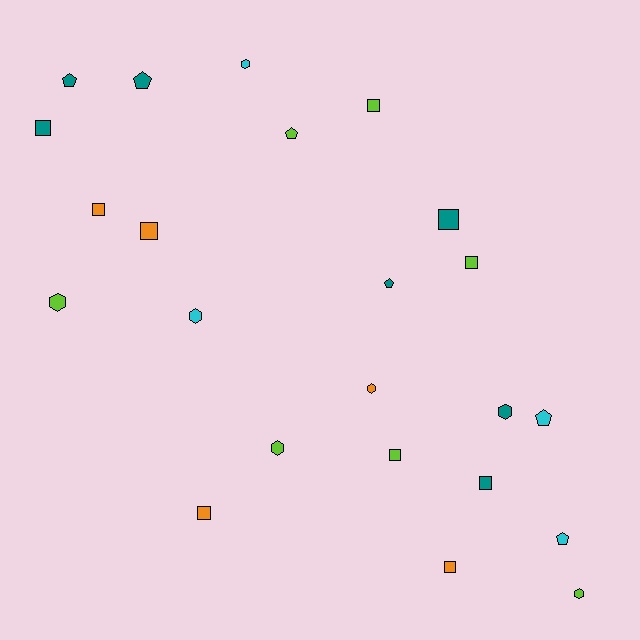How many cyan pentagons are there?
There are 2 cyan pentagons.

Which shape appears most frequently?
Square, with 10 objects.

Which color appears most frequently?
Lime, with 7 objects.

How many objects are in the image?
There are 23 objects.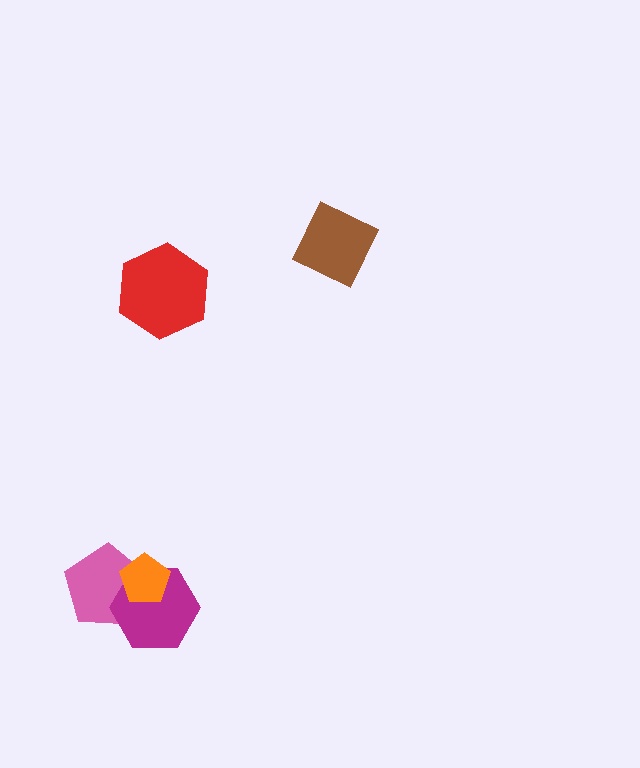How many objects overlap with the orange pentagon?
2 objects overlap with the orange pentagon.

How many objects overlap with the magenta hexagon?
2 objects overlap with the magenta hexagon.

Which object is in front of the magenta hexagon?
The orange pentagon is in front of the magenta hexagon.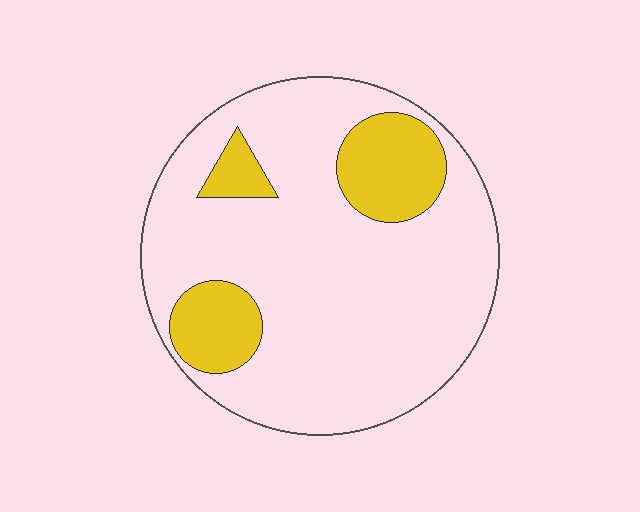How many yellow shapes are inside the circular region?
3.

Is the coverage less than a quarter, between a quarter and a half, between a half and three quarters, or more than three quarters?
Less than a quarter.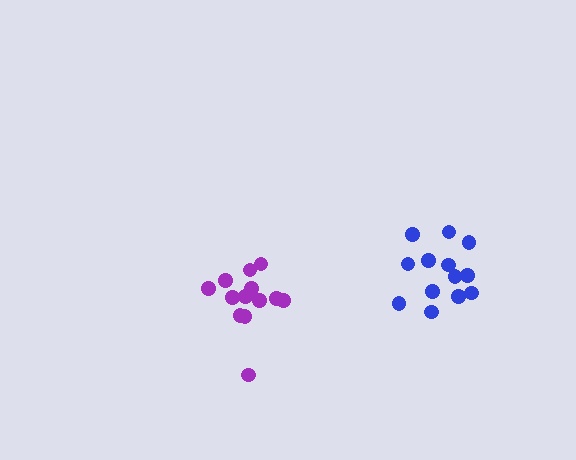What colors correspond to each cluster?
The clusters are colored: purple, blue.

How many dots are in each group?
Group 1: 13 dots, Group 2: 13 dots (26 total).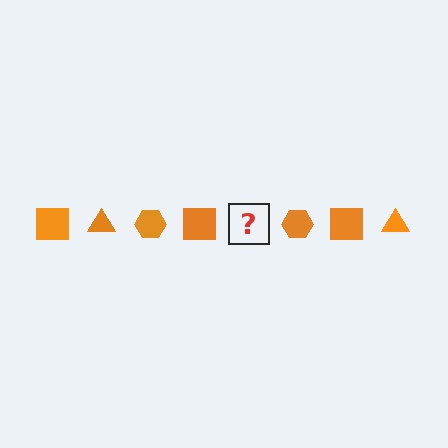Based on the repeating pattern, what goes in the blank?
The blank should be an orange triangle.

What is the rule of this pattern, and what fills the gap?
The rule is that the pattern cycles through square, triangle, hexagon shapes in orange. The gap should be filled with an orange triangle.